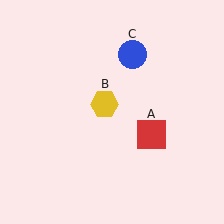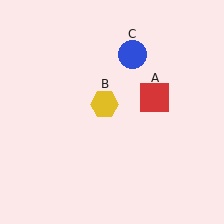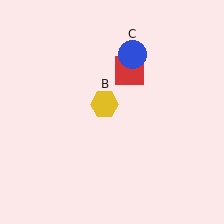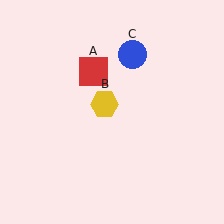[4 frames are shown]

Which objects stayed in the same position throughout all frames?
Yellow hexagon (object B) and blue circle (object C) remained stationary.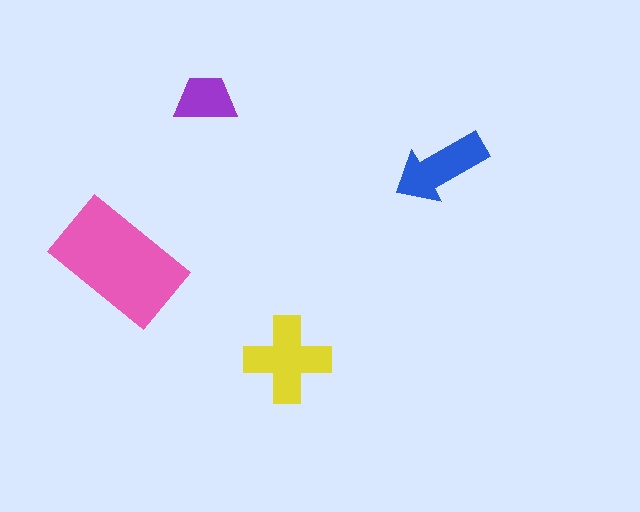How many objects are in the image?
There are 4 objects in the image.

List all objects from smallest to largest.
The purple trapezoid, the blue arrow, the yellow cross, the pink rectangle.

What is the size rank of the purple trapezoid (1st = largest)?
4th.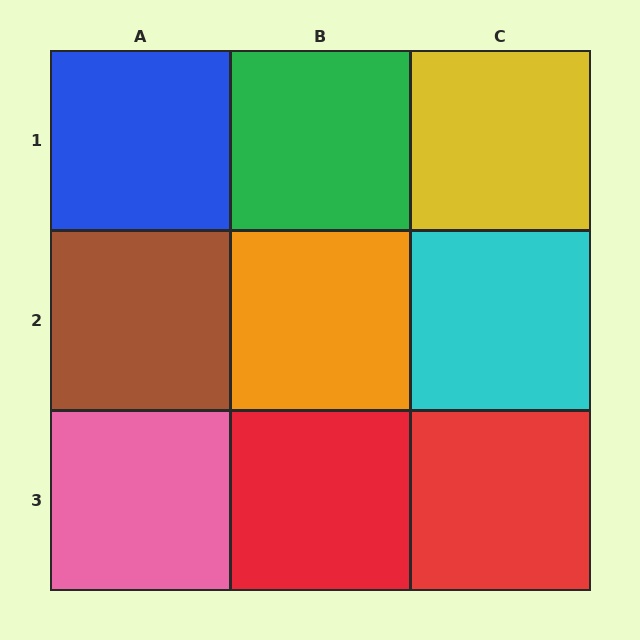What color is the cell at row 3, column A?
Pink.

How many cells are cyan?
1 cell is cyan.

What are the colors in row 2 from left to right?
Brown, orange, cyan.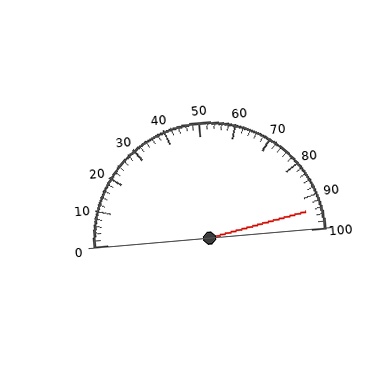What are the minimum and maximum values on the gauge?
The gauge ranges from 0 to 100.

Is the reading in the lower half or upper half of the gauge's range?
The reading is in the upper half of the range (0 to 100).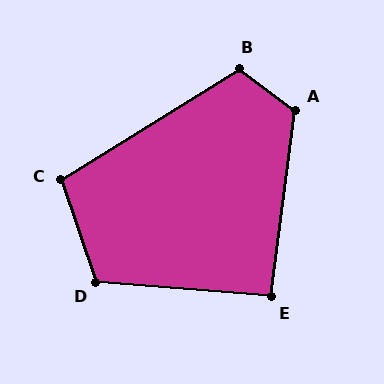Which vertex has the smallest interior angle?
E, at approximately 93 degrees.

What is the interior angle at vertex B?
Approximately 112 degrees (obtuse).